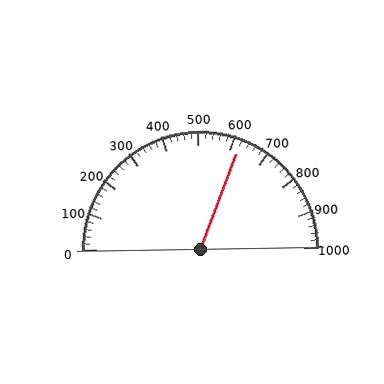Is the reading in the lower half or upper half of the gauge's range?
The reading is in the upper half of the range (0 to 1000).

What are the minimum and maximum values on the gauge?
The gauge ranges from 0 to 1000.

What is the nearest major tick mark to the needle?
The nearest major tick mark is 600.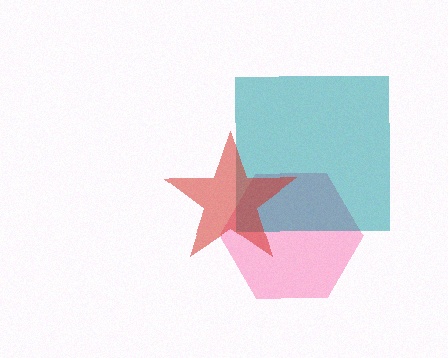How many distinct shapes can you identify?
There are 3 distinct shapes: a pink hexagon, a teal square, a red star.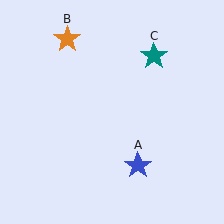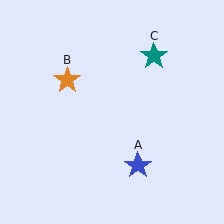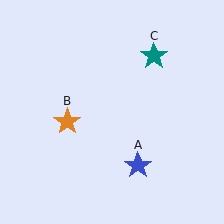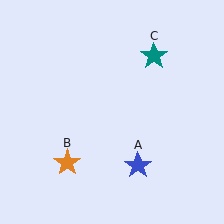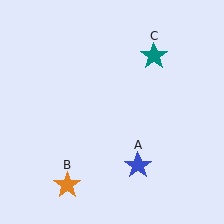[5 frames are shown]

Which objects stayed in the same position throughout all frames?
Blue star (object A) and teal star (object C) remained stationary.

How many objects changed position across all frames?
1 object changed position: orange star (object B).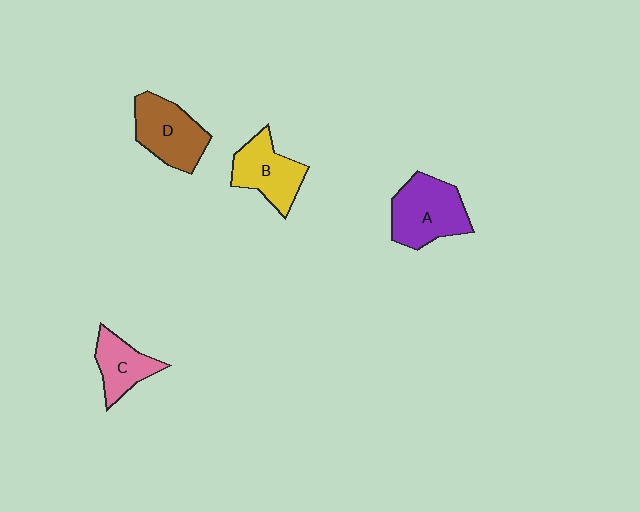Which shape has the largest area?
Shape A (purple).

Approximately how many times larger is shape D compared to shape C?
Approximately 1.4 times.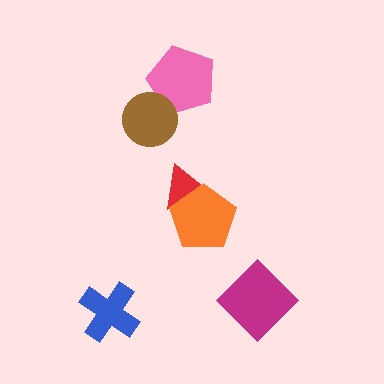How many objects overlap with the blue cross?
0 objects overlap with the blue cross.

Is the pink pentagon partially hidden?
Yes, it is partially covered by another shape.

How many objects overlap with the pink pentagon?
1 object overlaps with the pink pentagon.